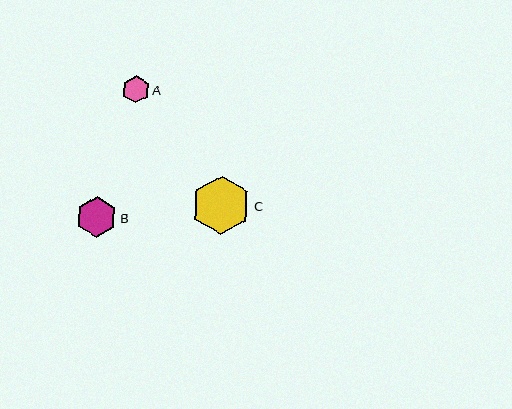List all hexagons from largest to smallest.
From largest to smallest: C, B, A.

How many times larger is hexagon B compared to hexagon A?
Hexagon B is approximately 1.5 times the size of hexagon A.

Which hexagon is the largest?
Hexagon C is the largest with a size of approximately 59 pixels.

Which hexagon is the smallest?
Hexagon A is the smallest with a size of approximately 27 pixels.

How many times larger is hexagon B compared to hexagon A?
Hexagon B is approximately 1.5 times the size of hexagon A.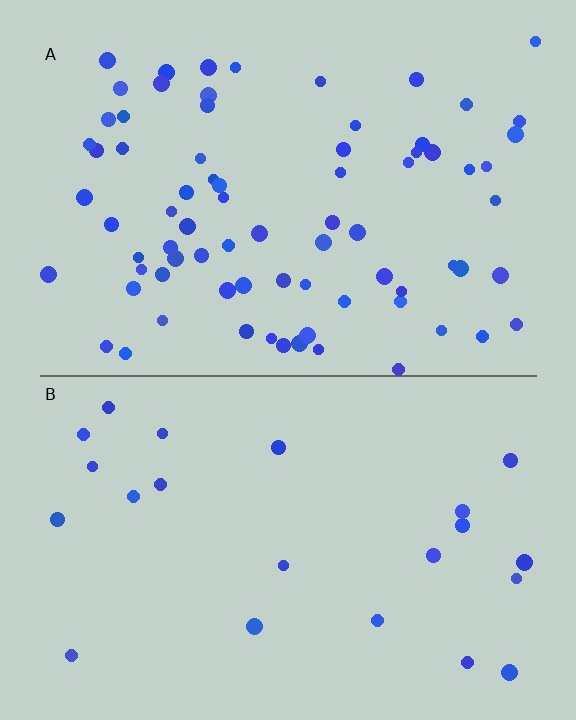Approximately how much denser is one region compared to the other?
Approximately 3.4× — region A over region B.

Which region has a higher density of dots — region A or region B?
A (the top).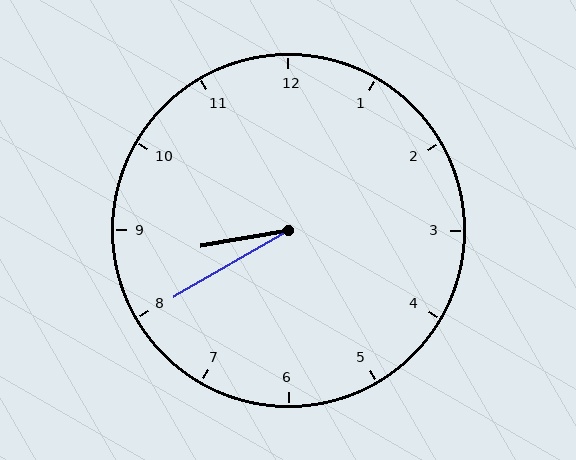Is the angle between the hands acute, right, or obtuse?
It is acute.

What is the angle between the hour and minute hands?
Approximately 20 degrees.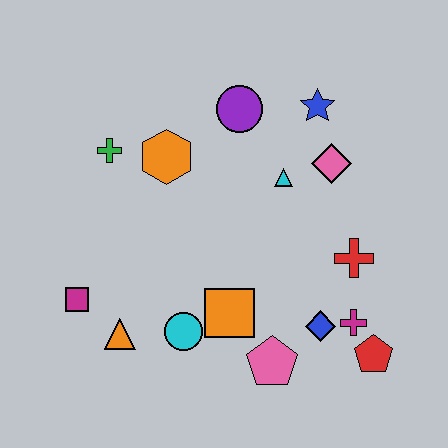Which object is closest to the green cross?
The orange hexagon is closest to the green cross.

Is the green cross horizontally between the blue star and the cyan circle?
No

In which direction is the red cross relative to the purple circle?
The red cross is below the purple circle.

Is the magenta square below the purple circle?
Yes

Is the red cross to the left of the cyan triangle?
No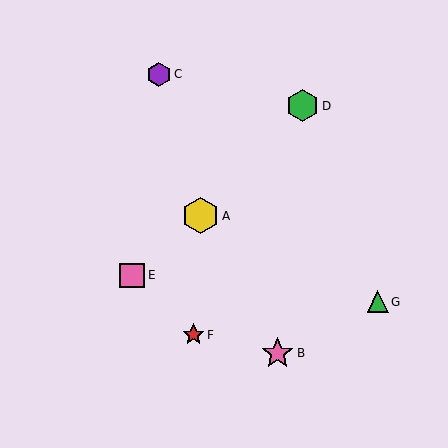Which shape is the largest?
The yellow hexagon (labeled A) is the largest.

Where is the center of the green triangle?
The center of the green triangle is at (378, 302).